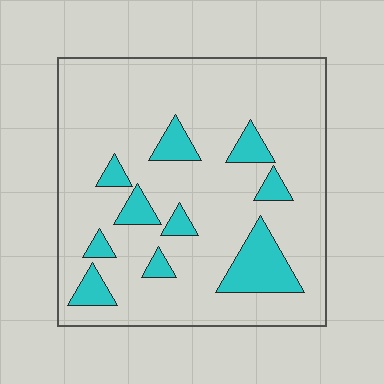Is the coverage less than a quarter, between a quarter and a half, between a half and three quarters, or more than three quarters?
Less than a quarter.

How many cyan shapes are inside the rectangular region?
10.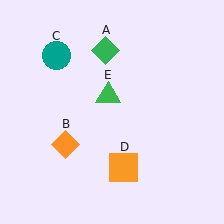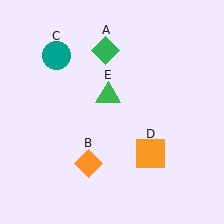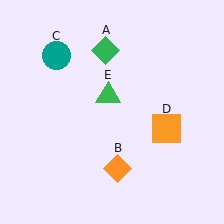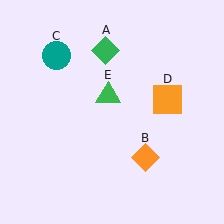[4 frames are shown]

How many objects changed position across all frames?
2 objects changed position: orange diamond (object B), orange square (object D).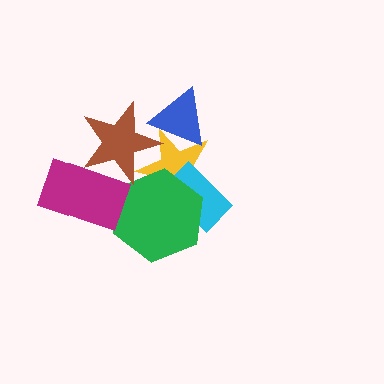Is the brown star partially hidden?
No, no other shape covers it.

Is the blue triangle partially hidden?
Yes, it is partially covered by another shape.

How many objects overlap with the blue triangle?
2 objects overlap with the blue triangle.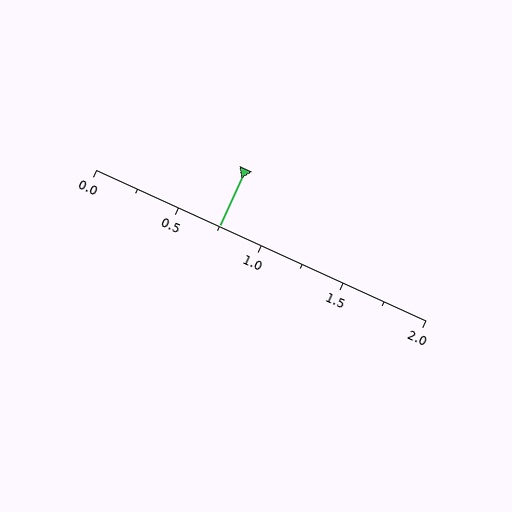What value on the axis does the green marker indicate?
The marker indicates approximately 0.75.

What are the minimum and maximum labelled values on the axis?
The axis runs from 0.0 to 2.0.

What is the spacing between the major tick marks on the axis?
The major ticks are spaced 0.5 apart.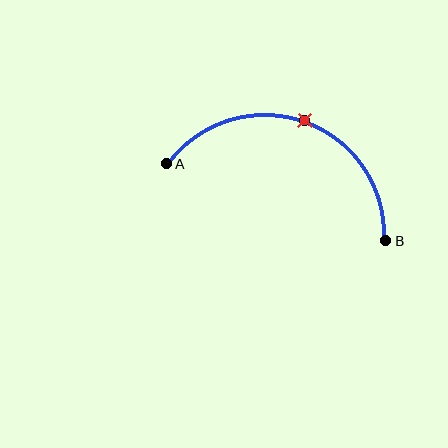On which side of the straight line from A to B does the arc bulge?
The arc bulges above the straight line connecting A and B.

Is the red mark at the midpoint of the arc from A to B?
Yes. The red mark lies on the arc at equal arc-length from both A and B — it is the arc midpoint.